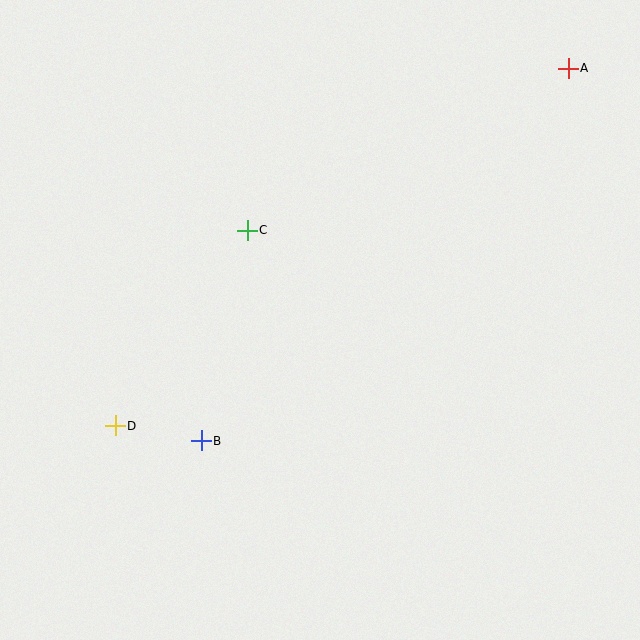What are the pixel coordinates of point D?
Point D is at (115, 426).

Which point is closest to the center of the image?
Point C at (247, 230) is closest to the center.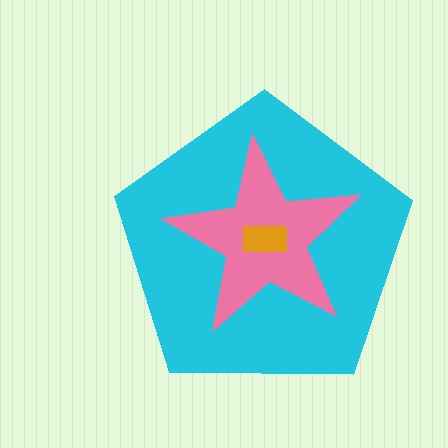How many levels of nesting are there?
3.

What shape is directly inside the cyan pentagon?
The pink star.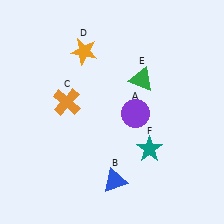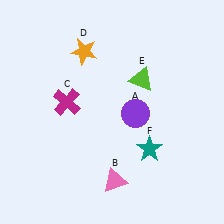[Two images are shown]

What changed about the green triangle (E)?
In Image 1, E is green. In Image 2, it changed to lime.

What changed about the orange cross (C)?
In Image 1, C is orange. In Image 2, it changed to magenta.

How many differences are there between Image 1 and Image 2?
There are 3 differences between the two images.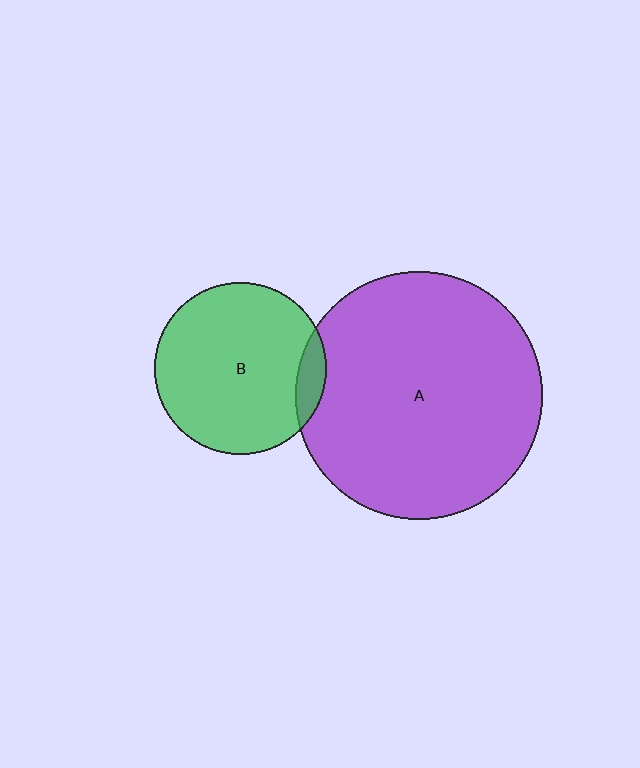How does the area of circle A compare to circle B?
Approximately 2.1 times.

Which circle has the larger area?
Circle A (purple).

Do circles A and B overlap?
Yes.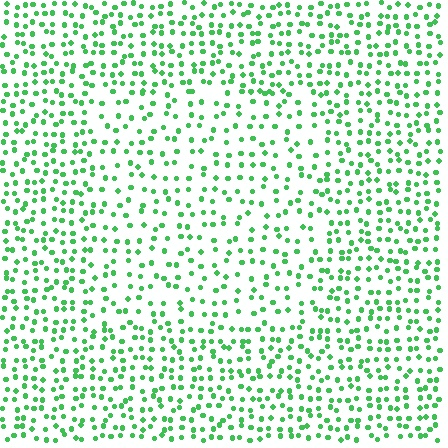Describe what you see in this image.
The image contains small green elements arranged at two different densities. A rectangle-shaped region is visible where the elements are less densely packed than the surrounding area.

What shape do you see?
I see a rectangle.